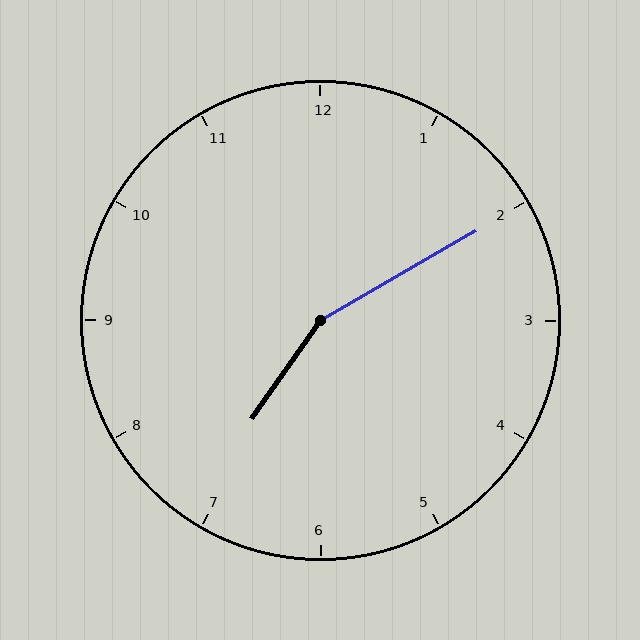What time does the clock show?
7:10.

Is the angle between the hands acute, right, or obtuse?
It is obtuse.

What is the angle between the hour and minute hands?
Approximately 155 degrees.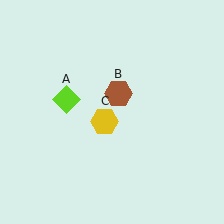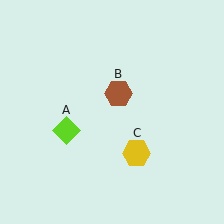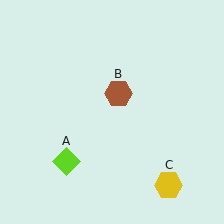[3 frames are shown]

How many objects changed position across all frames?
2 objects changed position: lime diamond (object A), yellow hexagon (object C).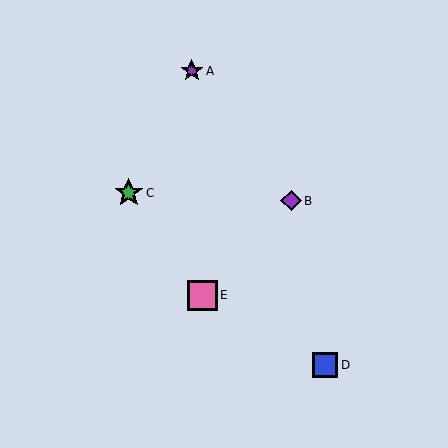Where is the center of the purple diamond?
The center of the purple diamond is at (291, 201).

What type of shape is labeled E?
Shape E is a pink square.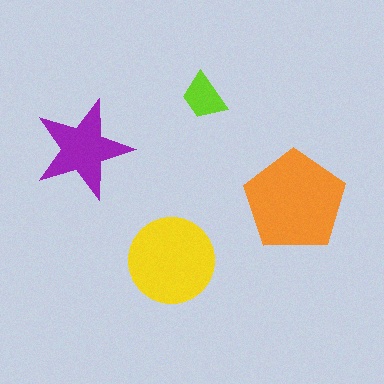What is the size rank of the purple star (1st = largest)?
3rd.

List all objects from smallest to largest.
The lime trapezoid, the purple star, the yellow circle, the orange pentagon.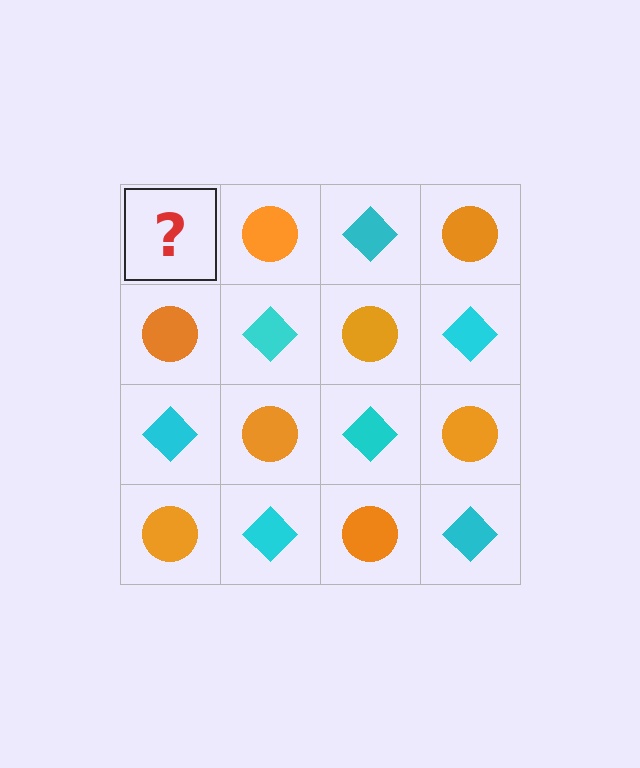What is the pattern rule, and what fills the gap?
The rule is that it alternates cyan diamond and orange circle in a checkerboard pattern. The gap should be filled with a cyan diamond.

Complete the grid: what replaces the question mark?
The question mark should be replaced with a cyan diamond.